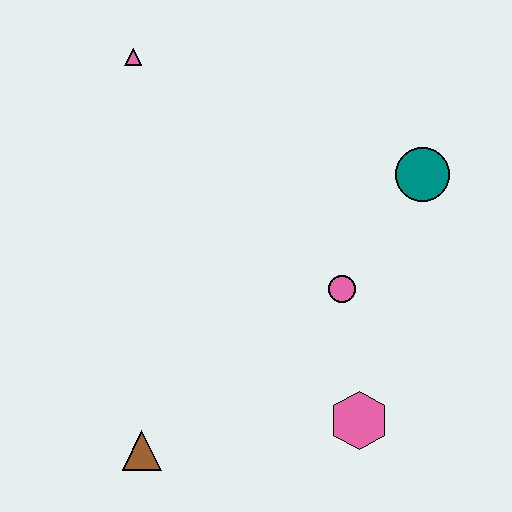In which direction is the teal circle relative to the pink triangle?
The teal circle is to the right of the pink triangle.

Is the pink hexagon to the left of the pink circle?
No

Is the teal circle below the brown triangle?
No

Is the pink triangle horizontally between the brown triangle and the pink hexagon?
No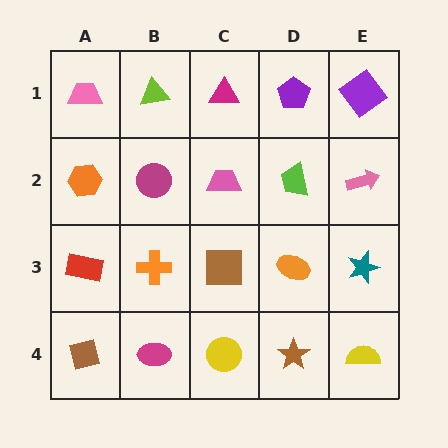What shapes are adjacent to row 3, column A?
An orange hexagon (row 2, column A), a brown square (row 4, column A), an orange cross (row 3, column B).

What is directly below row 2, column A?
A red rectangle.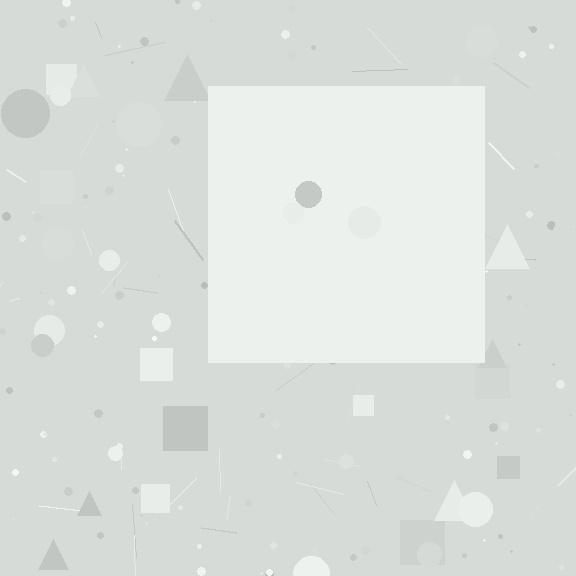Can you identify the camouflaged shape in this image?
The camouflaged shape is a square.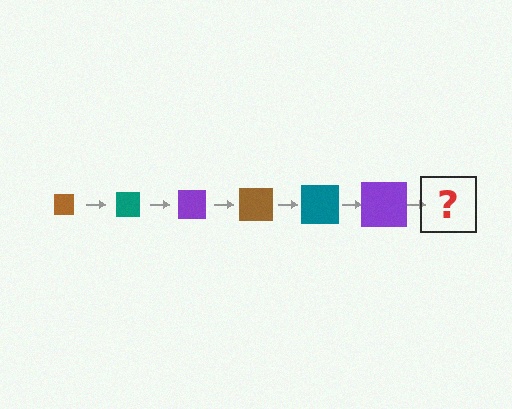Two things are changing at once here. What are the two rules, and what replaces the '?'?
The two rules are that the square grows larger each step and the color cycles through brown, teal, and purple. The '?' should be a brown square, larger than the previous one.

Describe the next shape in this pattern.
It should be a brown square, larger than the previous one.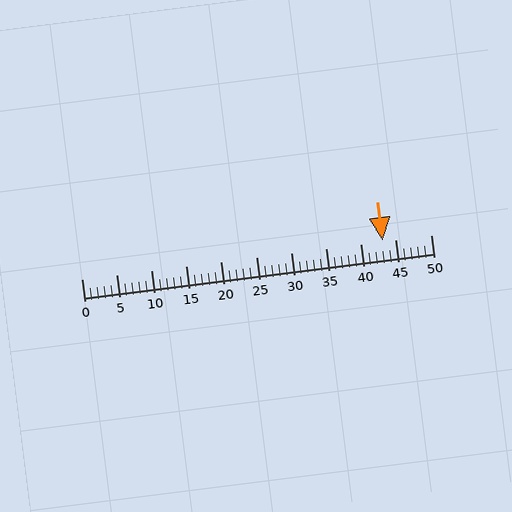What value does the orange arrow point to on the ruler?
The orange arrow points to approximately 43.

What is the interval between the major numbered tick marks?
The major tick marks are spaced 5 units apart.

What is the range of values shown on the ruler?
The ruler shows values from 0 to 50.